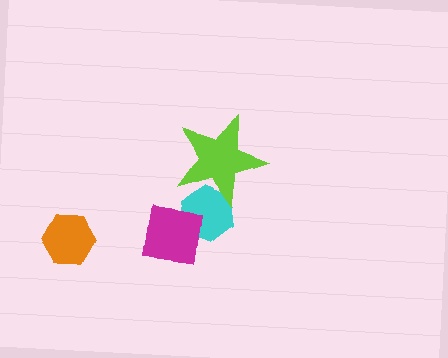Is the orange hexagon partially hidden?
No, no other shape covers it.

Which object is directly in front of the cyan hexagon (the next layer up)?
The magenta square is directly in front of the cyan hexagon.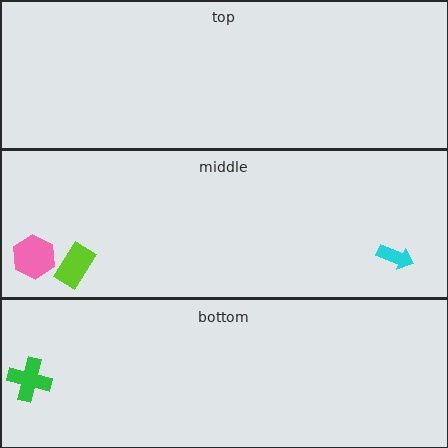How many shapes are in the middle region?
3.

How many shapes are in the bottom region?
1.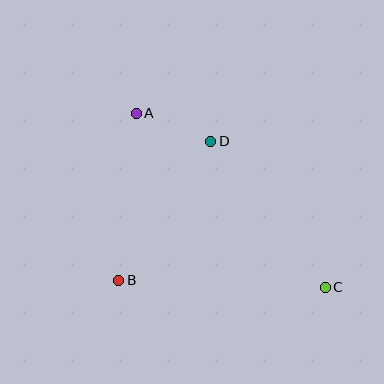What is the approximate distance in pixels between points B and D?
The distance between B and D is approximately 166 pixels.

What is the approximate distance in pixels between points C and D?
The distance between C and D is approximately 186 pixels.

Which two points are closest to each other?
Points A and D are closest to each other.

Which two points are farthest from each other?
Points A and C are farthest from each other.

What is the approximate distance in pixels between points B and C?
The distance between B and C is approximately 206 pixels.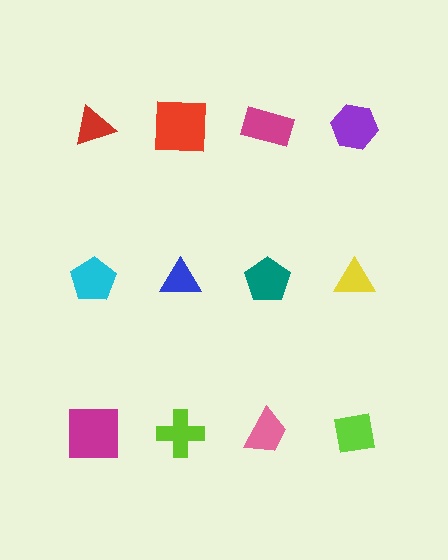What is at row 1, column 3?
A magenta rectangle.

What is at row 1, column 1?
A red triangle.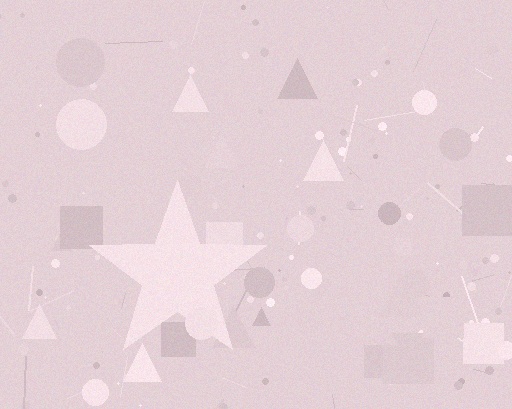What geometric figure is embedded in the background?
A star is embedded in the background.